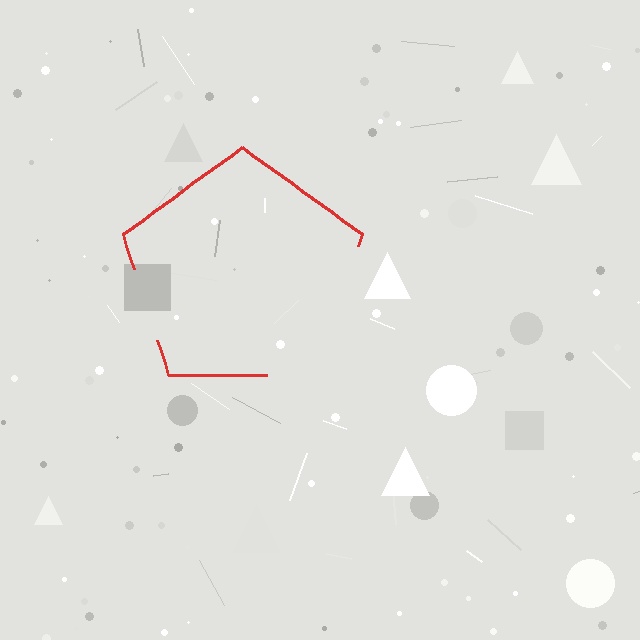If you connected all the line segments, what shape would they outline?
They would outline a pentagon.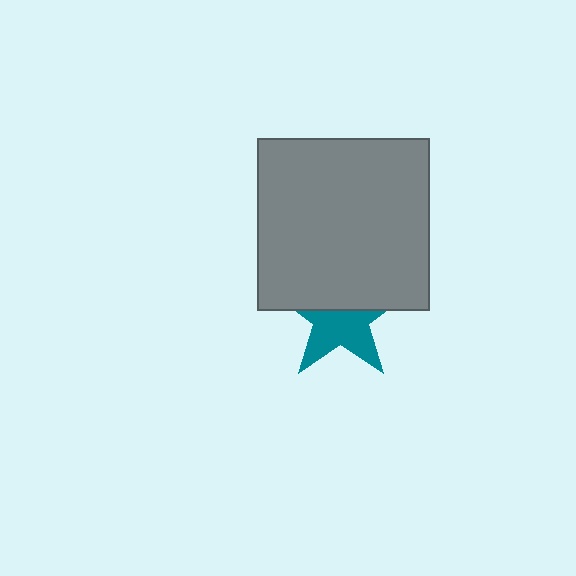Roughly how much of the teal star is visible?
About half of it is visible (roughly 52%).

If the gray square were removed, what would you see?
You would see the complete teal star.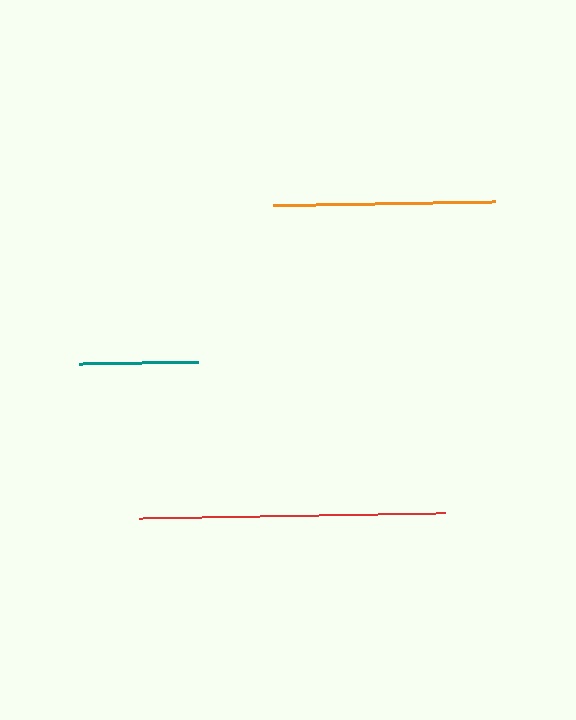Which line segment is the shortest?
The teal line is the shortest at approximately 119 pixels.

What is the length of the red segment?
The red segment is approximately 305 pixels long.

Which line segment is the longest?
The red line is the longest at approximately 305 pixels.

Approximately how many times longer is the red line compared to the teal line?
The red line is approximately 2.6 times the length of the teal line.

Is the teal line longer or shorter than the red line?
The red line is longer than the teal line.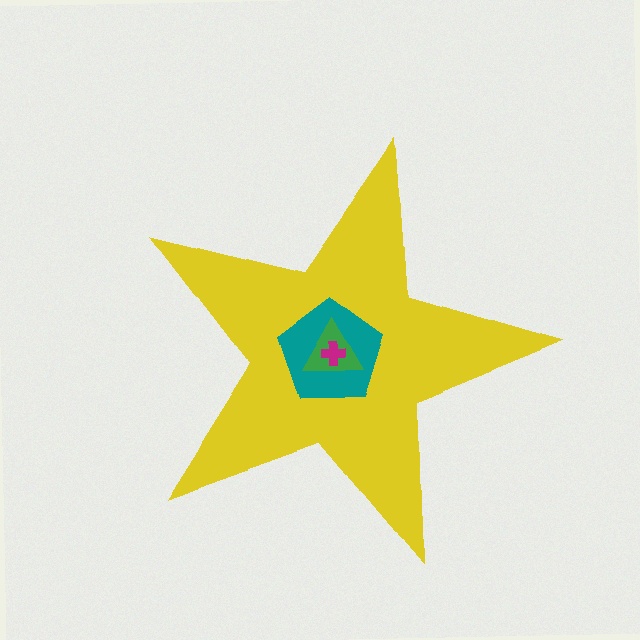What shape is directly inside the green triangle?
The magenta cross.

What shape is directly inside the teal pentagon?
The green triangle.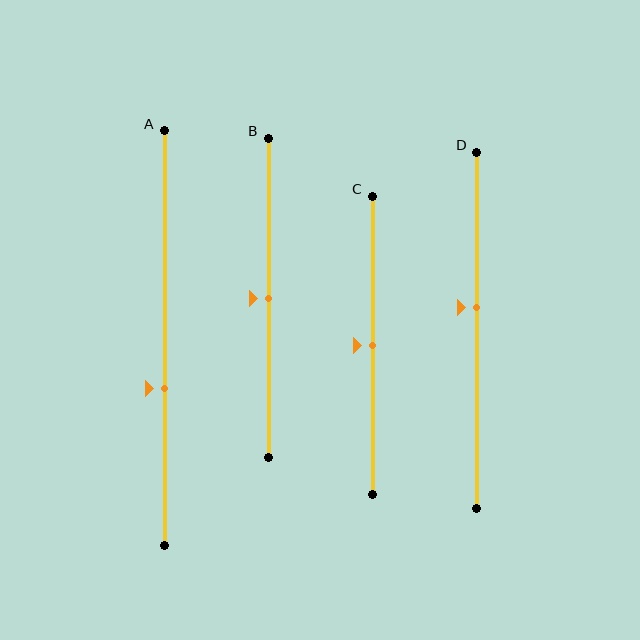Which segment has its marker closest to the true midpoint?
Segment B has its marker closest to the true midpoint.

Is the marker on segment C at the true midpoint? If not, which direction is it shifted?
Yes, the marker on segment C is at the true midpoint.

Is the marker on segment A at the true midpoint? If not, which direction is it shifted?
No, the marker on segment A is shifted downward by about 12% of the segment length.